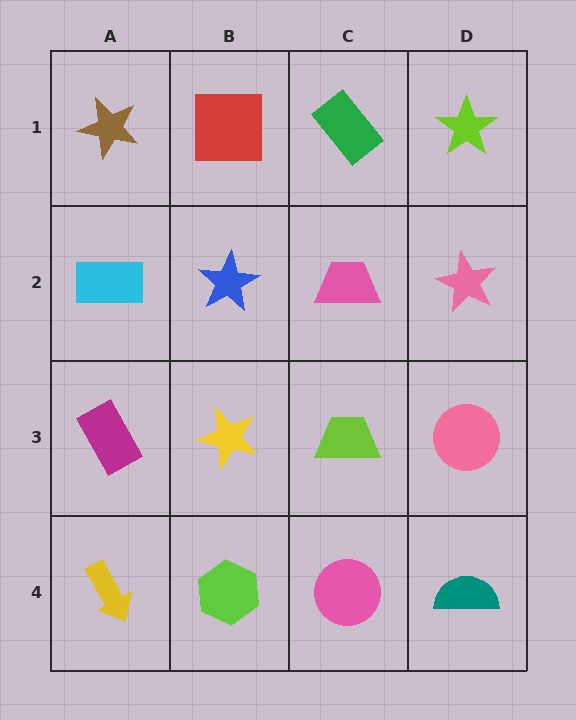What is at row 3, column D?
A pink circle.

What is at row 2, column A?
A cyan rectangle.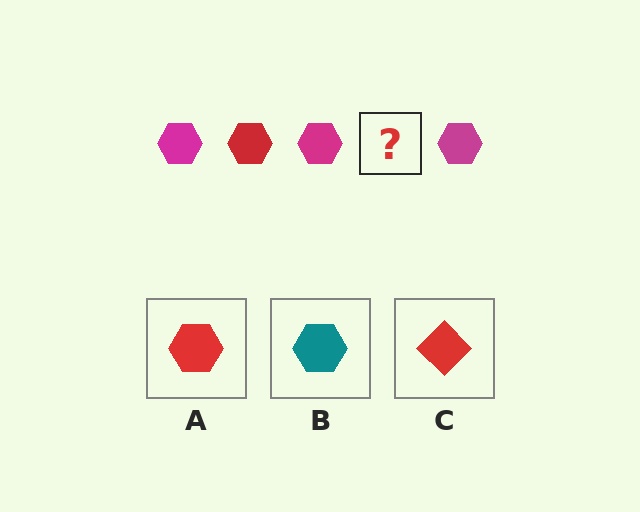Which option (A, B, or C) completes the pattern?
A.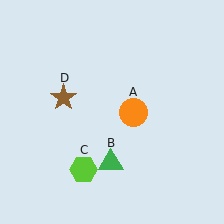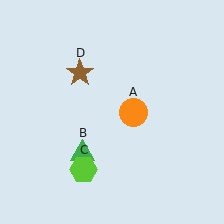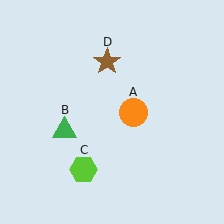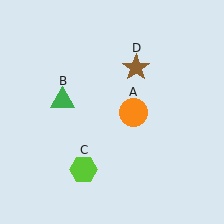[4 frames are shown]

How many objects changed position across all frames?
2 objects changed position: green triangle (object B), brown star (object D).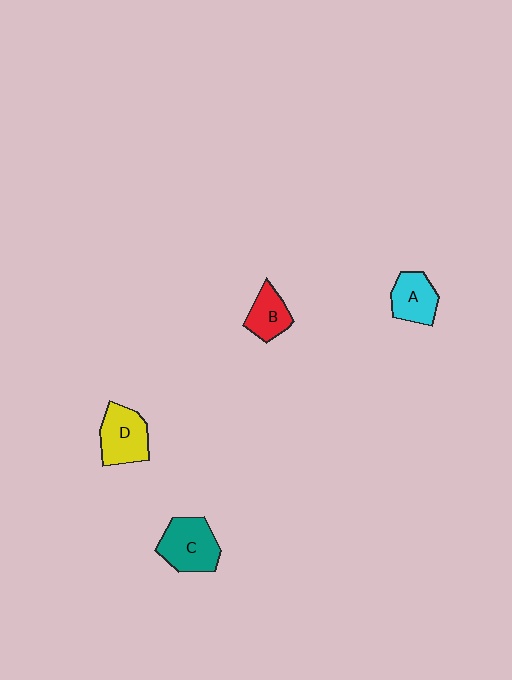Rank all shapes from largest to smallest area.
From largest to smallest: C (teal), D (yellow), A (cyan), B (red).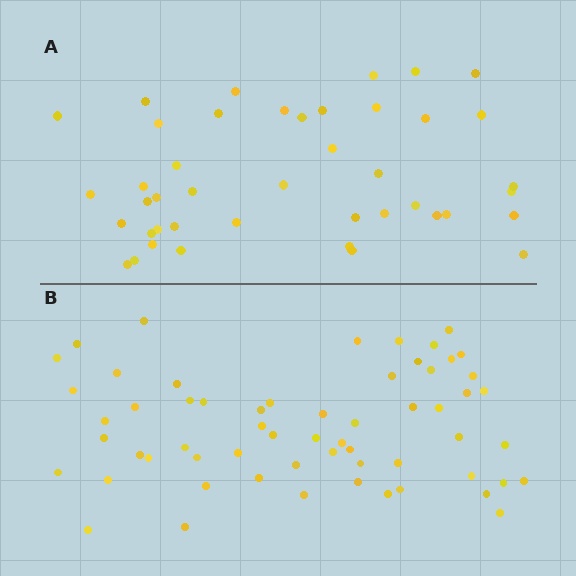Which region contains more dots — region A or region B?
Region B (the bottom region) has more dots.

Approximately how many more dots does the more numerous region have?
Region B has approximately 15 more dots than region A.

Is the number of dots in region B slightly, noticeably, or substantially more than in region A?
Region B has noticeably more, but not dramatically so. The ratio is roughly 1.4 to 1.